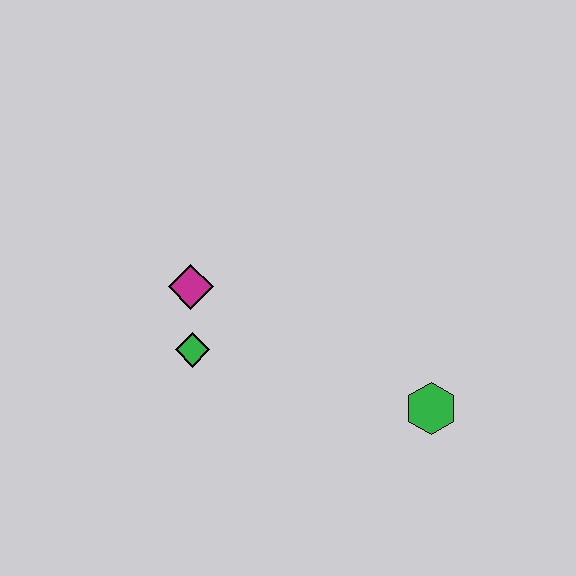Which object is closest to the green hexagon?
The green diamond is closest to the green hexagon.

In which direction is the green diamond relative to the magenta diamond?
The green diamond is below the magenta diamond.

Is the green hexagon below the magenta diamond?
Yes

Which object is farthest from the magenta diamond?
The green hexagon is farthest from the magenta diamond.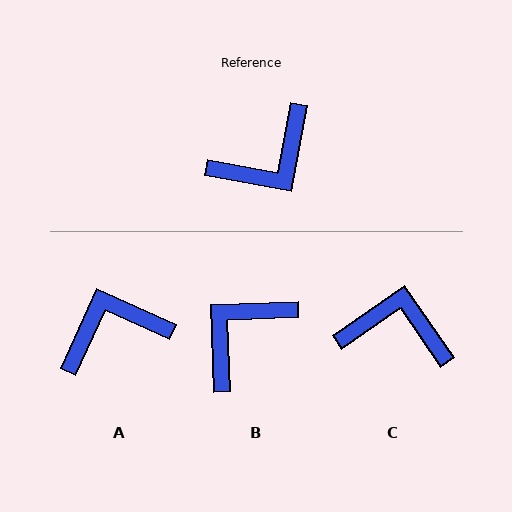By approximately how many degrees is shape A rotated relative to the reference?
Approximately 166 degrees counter-clockwise.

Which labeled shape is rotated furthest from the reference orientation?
B, about 167 degrees away.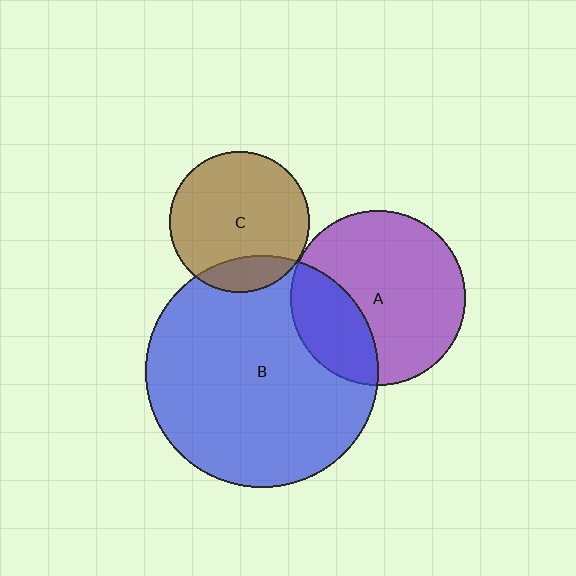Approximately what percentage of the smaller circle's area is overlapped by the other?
Approximately 30%.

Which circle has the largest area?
Circle B (blue).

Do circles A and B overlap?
Yes.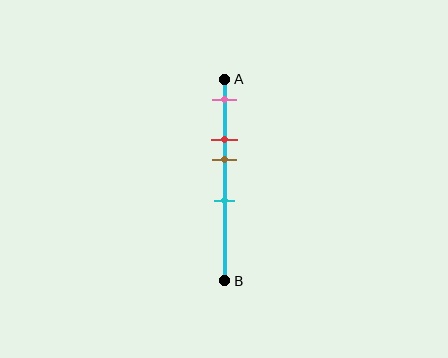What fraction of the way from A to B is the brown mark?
The brown mark is approximately 40% (0.4) of the way from A to B.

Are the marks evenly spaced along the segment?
No, the marks are not evenly spaced.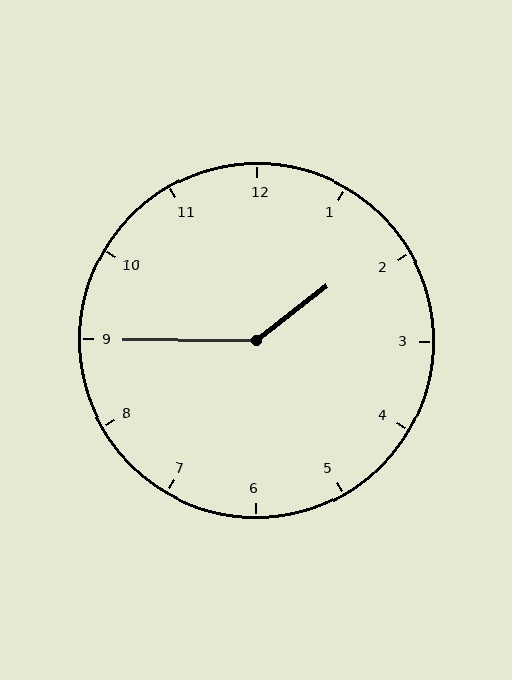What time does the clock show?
1:45.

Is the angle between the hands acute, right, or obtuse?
It is obtuse.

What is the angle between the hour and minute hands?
Approximately 142 degrees.